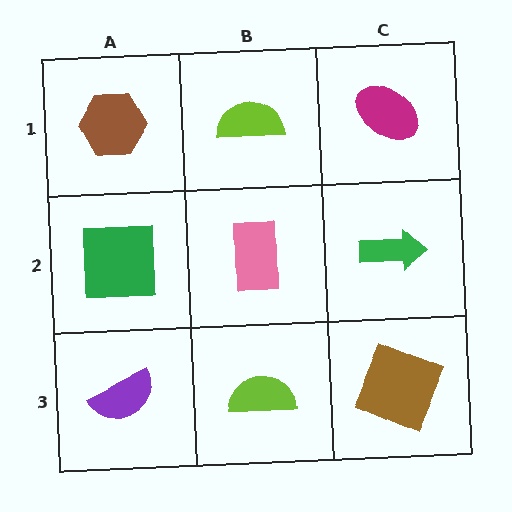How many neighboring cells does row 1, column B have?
3.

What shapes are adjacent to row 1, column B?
A pink rectangle (row 2, column B), a brown hexagon (row 1, column A), a magenta ellipse (row 1, column C).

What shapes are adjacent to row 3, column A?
A green square (row 2, column A), a lime semicircle (row 3, column B).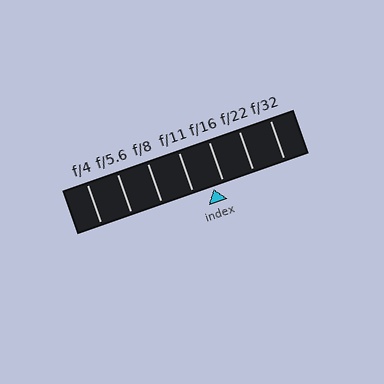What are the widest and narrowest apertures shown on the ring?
The widest aperture shown is f/4 and the narrowest is f/32.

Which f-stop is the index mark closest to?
The index mark is closest to f/16.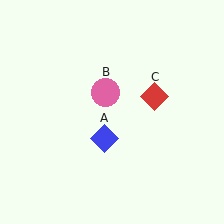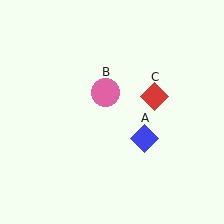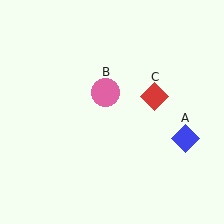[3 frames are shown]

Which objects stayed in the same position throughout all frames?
Pink circle (object B) and red diamond (object C) remained stationary.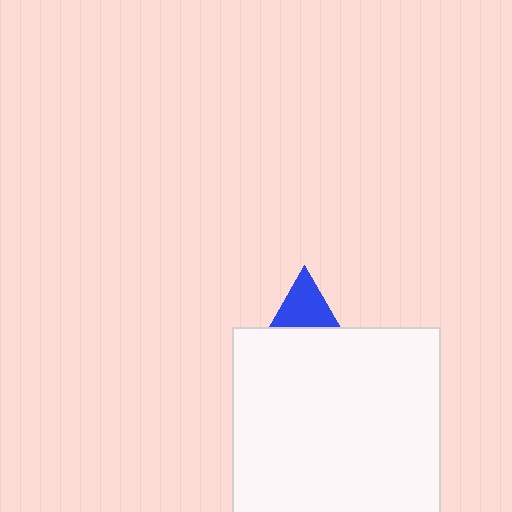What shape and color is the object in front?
The object in front is a white square.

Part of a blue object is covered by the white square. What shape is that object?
It is a triangle.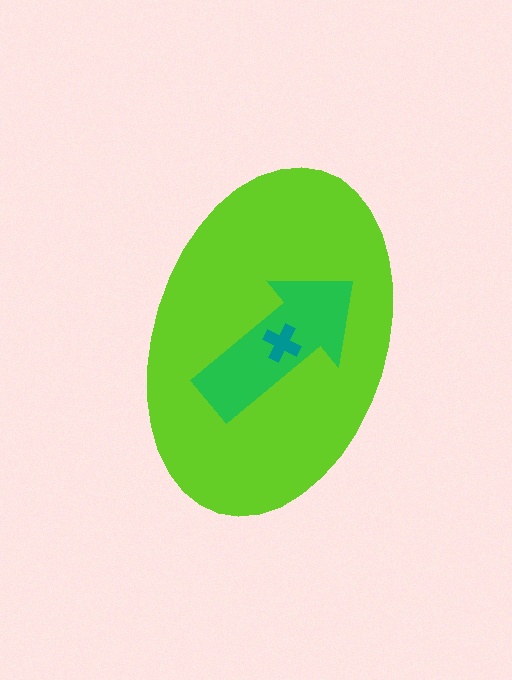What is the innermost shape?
The teal cross.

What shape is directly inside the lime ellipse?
The green arrow.